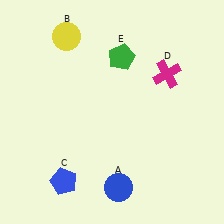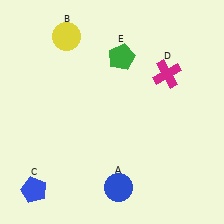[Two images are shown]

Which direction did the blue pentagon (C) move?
The blue pentagon (C) moved left.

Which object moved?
The blue pentagon (C) moved left.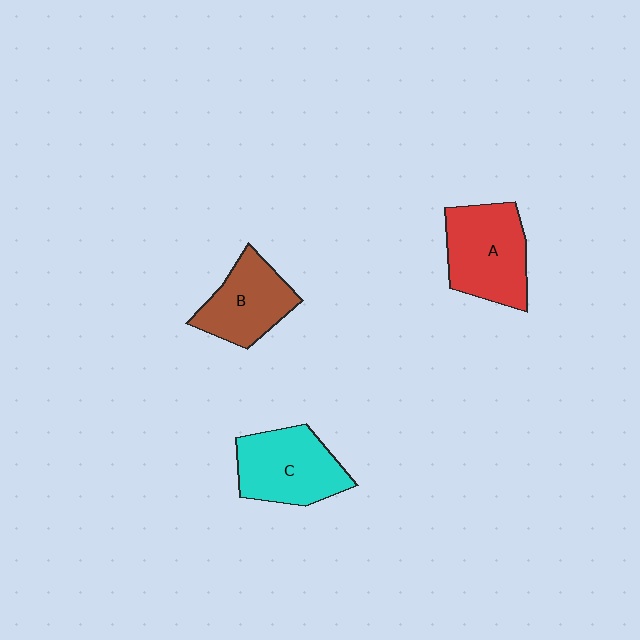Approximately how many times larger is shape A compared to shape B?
Approximately 1.2 times.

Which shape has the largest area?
Shape A (red).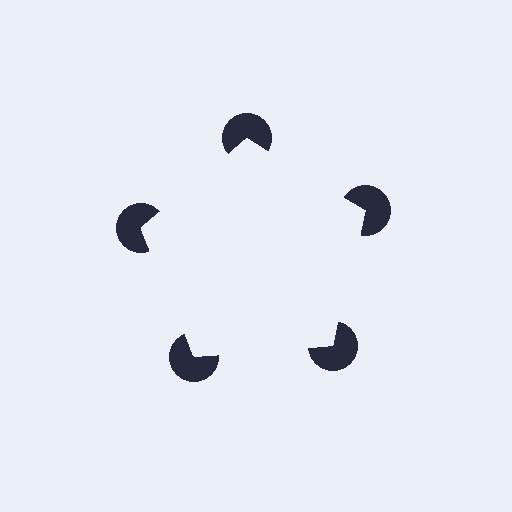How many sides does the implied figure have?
5 sides.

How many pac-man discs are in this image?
There are 5 — one at each vertex of the illusory pentagon.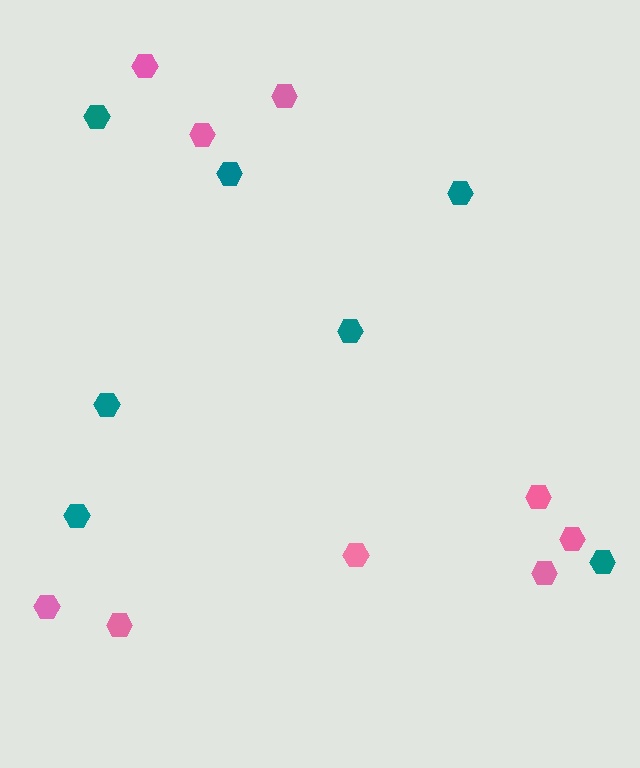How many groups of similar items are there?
There are 2 groups: one group of teal hexagons (7) and one group of pink hexagons (9).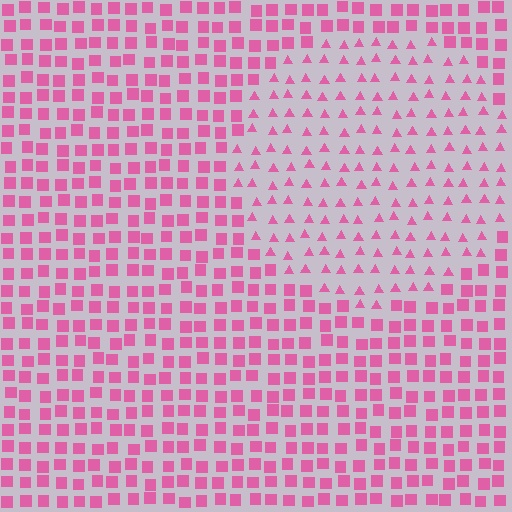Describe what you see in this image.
The image is filled with small pink elements arranged in a uniform grid. A circle-shaped region contains triangles, while the surrounding area contains squares. The boundary is defined purely by the change in element shape.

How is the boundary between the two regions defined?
The boundary is defined by a change in element shape: triangles inside vs. squares outside. All elements share the same color and spacing.